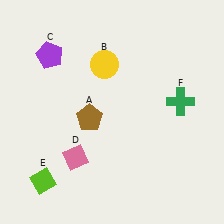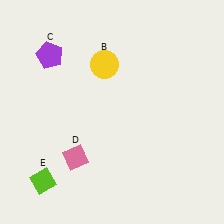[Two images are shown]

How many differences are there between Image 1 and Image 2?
There are 2 differences between the two images.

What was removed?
The brown pentagon (A), the green cross (F) were removed in Image 2.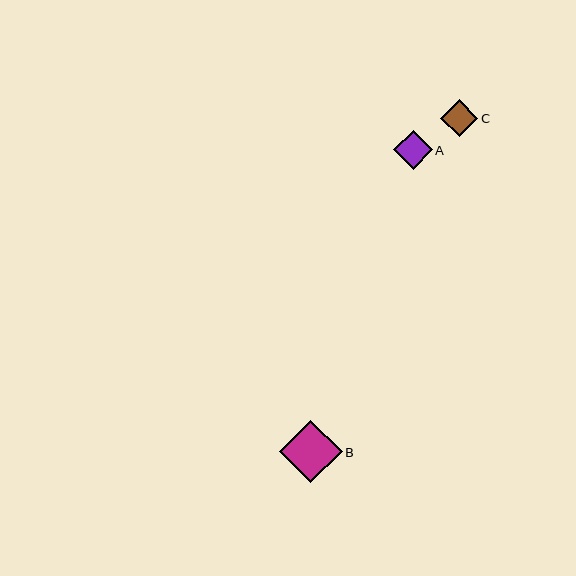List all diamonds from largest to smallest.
From largest to smallest: B, A, C.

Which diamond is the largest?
Diamond B is the largest with a size of approximately 62 pixels.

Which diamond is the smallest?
Diamond C is the smallest with a size of approximately 37 pixels.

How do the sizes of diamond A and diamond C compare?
Diamond A and diamond C are approximately the same size.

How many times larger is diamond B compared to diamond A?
Diamond B is approximately 1.6 times the size of diamond A.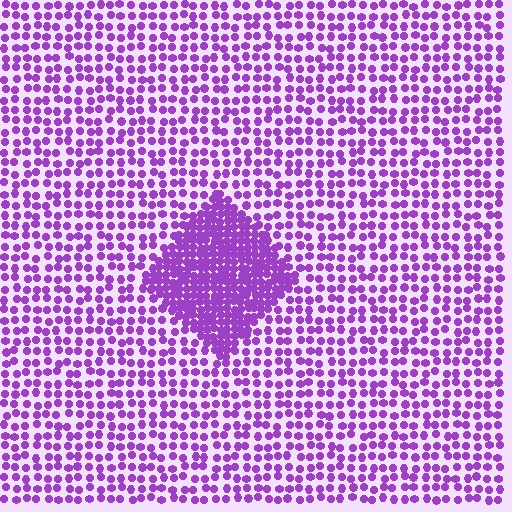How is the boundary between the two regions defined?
The boundary is defined by a change in element density (approximately 2.4x ratio). All elements are the same color, size, and shape.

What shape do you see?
I see a diamond.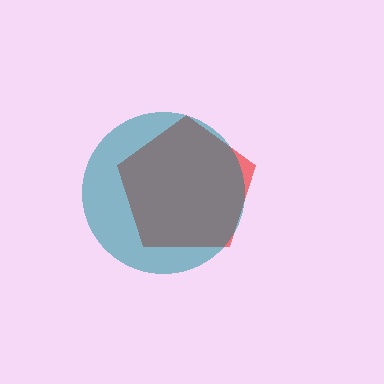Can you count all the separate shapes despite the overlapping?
Yes, there are 2 separate shapes.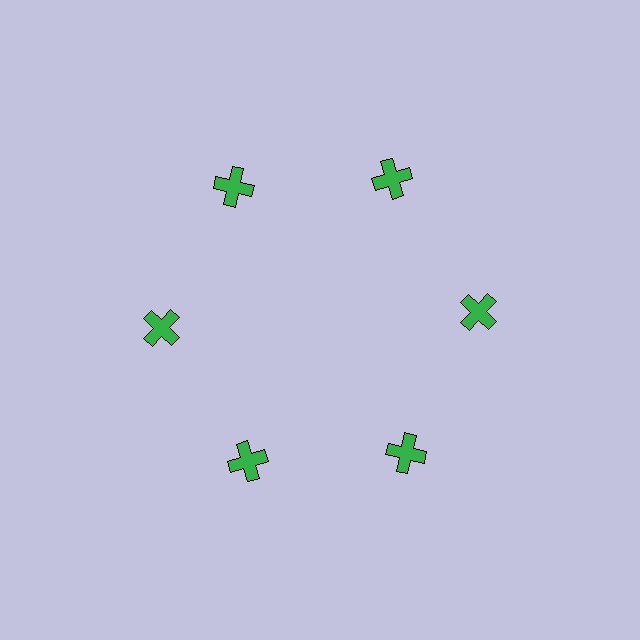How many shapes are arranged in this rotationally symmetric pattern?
There are 6 shapes, arranged in 6 groups of 1.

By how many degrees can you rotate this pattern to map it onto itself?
The pattern maps onto itself every 60 degrees of rotation.